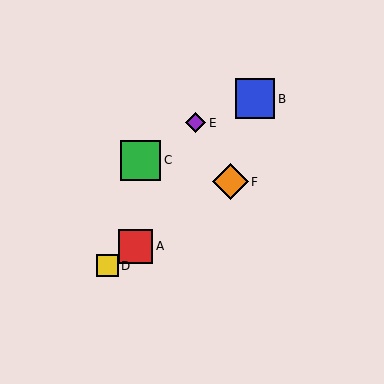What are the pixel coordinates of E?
Object E is at (195, 123).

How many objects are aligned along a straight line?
3 objects (A, D, F) are aligned along a straight line.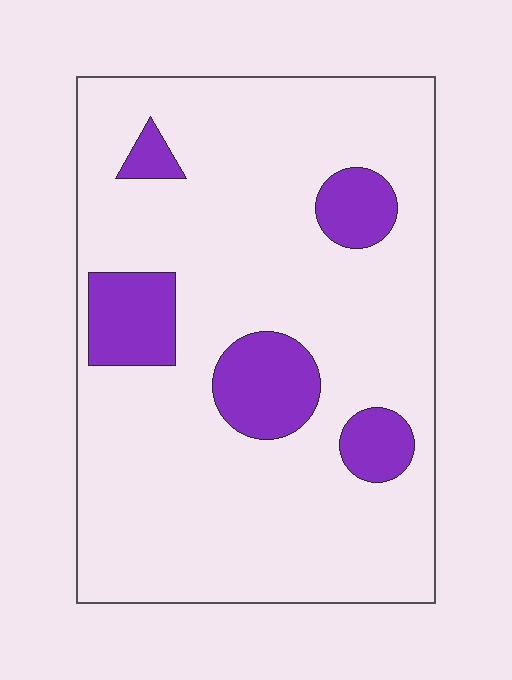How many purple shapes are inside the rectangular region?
5.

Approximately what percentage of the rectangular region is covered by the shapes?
Approximately 15%.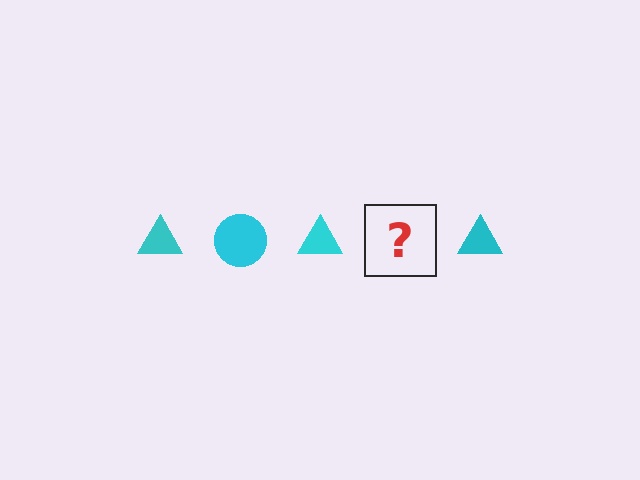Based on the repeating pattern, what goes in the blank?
The blank should be a cyan circle.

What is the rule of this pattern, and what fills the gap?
The rule is that the pattern cycles through triangle, circle shapes in cyan. The gap should be filled with a cyan circle.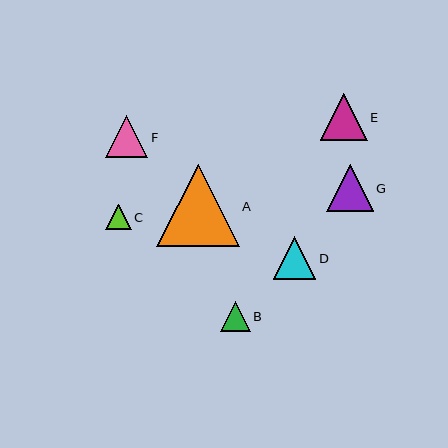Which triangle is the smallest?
Triangle C is the smallest with a size of approximately 26 pixels.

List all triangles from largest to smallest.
From largest to smallest: A, E, G, D, F, B, C.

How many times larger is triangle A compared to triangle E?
Triangle A is approximately 1.8 times the size of triangle E.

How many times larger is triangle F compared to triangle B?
Triangle F is approximately 1.4 times the size of triangle B.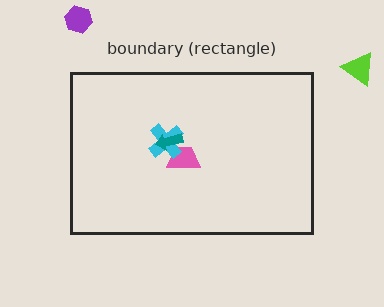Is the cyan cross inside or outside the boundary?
Inside.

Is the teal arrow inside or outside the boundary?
Inside.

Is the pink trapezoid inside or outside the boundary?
Inside.